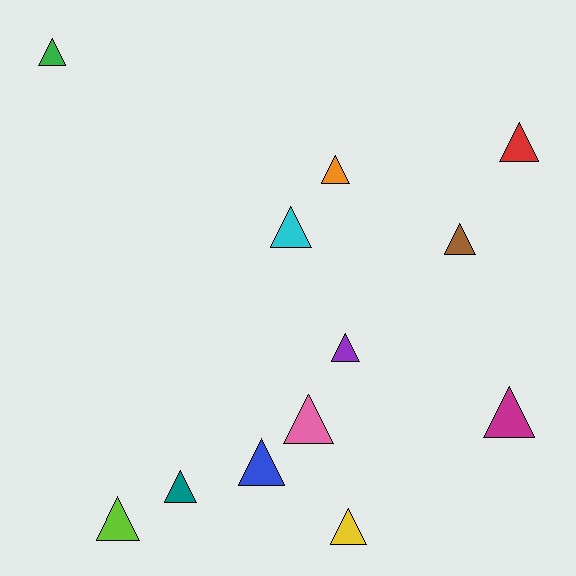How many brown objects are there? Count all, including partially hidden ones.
There is 1 brown object.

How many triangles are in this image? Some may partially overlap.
There are 12 triangles.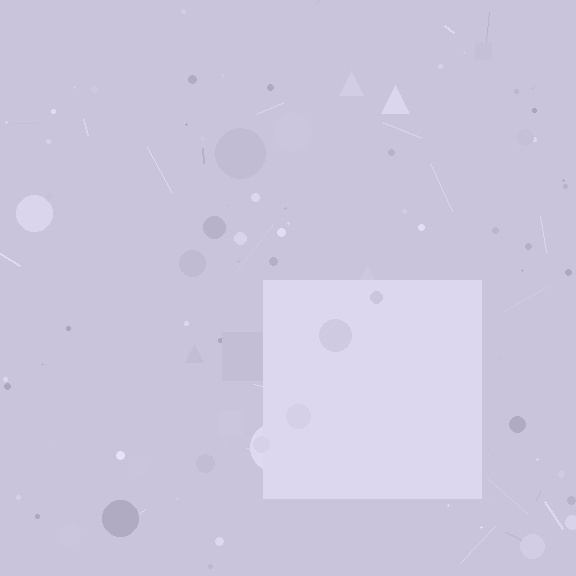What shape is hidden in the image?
A square is hidden in the image.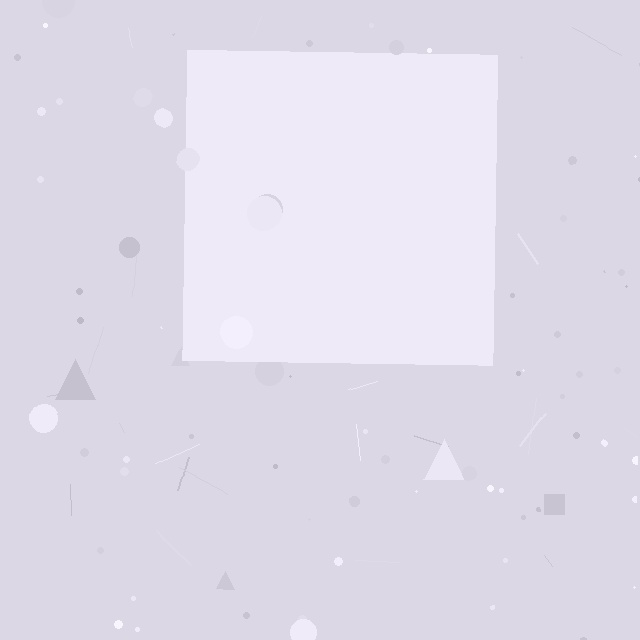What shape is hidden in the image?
A square is hidden in the image.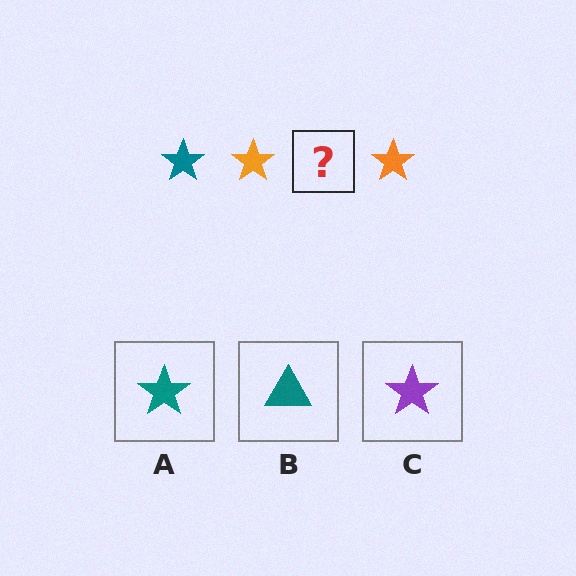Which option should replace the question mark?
Option A.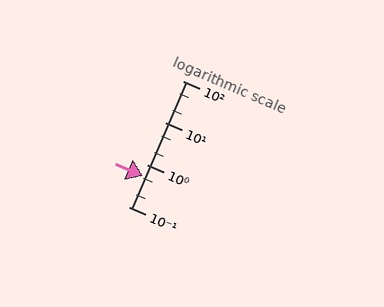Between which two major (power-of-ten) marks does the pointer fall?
The pointer is between 0.1 and 1.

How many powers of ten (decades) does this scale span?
The scale spans 3 decades, from 0.1 to 100.